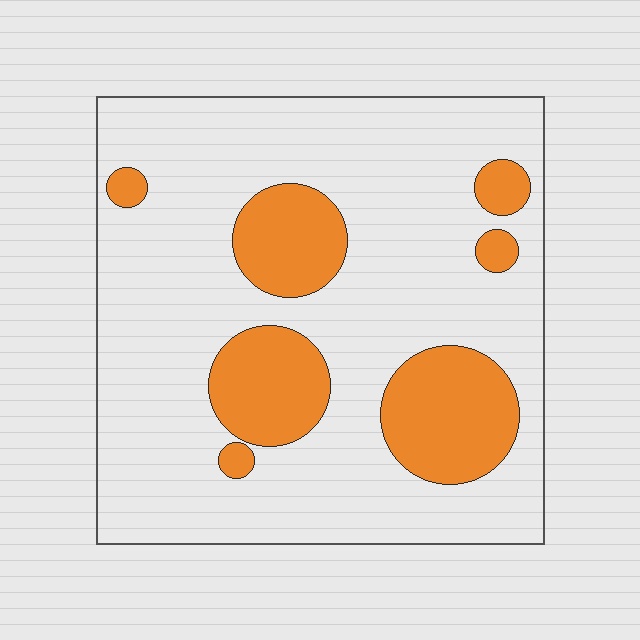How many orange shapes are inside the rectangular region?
7.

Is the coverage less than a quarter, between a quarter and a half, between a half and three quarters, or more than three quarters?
Less than a quarter.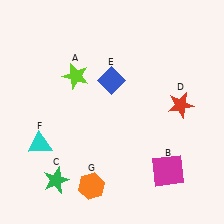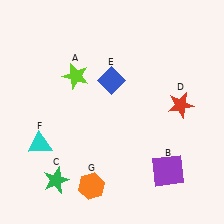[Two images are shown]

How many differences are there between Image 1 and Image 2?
There is 1 difference between the two images.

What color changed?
The square (B) changed from magenta in Image 1 to purple in Image 2.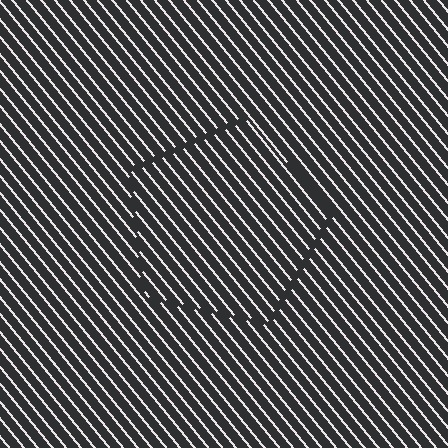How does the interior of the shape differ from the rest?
The interior of the shape contains the same grating, shifted by half a period — the contour is defined by the phase discontinuity where line-ends from the inner and outer gratings abut.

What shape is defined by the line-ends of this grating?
An illusory pentagon. The interior of the shape contains the same grating, shifted by half a period — the contour is defined by the phase discontinuity where line-ends from the inner and outer gratings abut.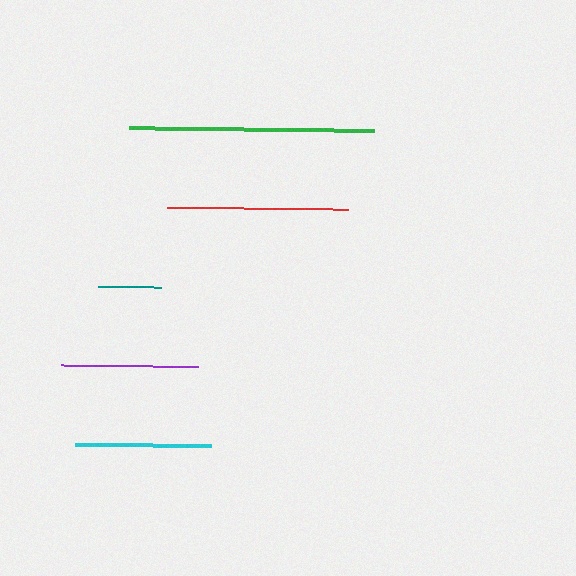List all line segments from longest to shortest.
From longest to shortest: green, red, purple, cyan, teal.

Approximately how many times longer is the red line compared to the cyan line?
The red line is approximately 1.3 times the length of the cyan line.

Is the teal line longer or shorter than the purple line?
The purple line is longer than the teal line.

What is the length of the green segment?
The green segment is approximately 244 pixels long.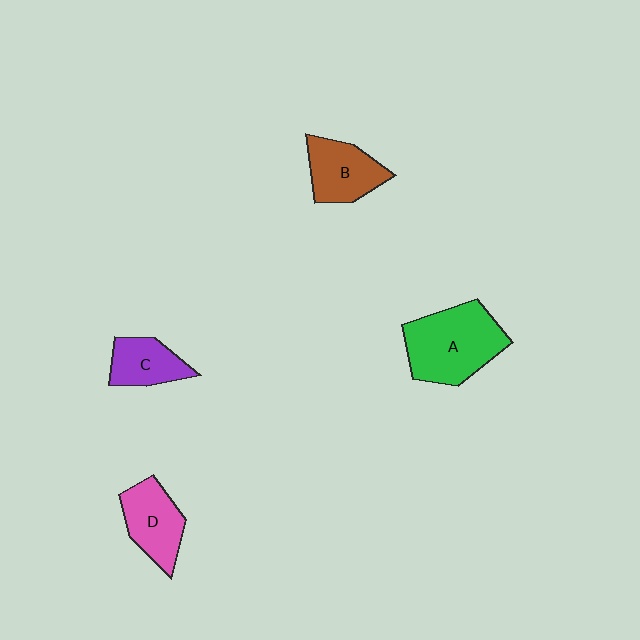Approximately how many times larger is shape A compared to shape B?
Approximately 1.6 times.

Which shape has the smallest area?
Shape C (purple).